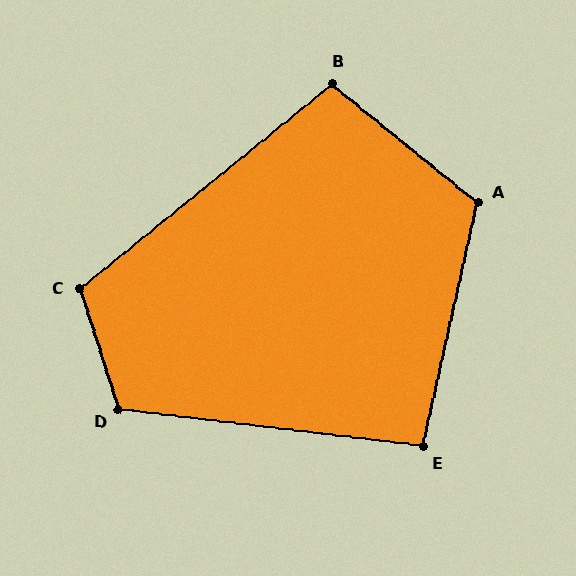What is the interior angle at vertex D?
Approximately 115 degrees (obtuse).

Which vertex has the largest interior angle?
A, at approximately 116 degrees.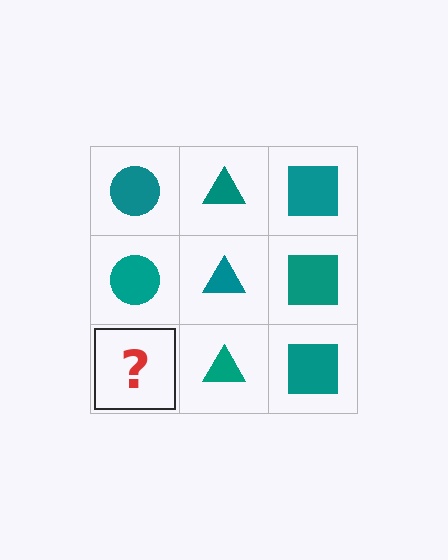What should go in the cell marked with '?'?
The missing cell should contain a teal circle.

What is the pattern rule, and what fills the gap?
The rule is that each column has a consistent shape. The gap should be filled with a teal circle.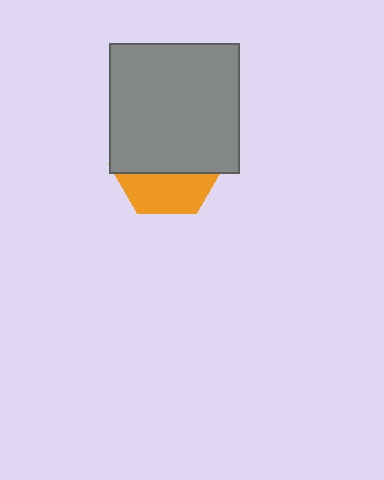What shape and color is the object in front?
The object in front is a gray square.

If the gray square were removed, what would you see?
You would see the complete orange hexagon.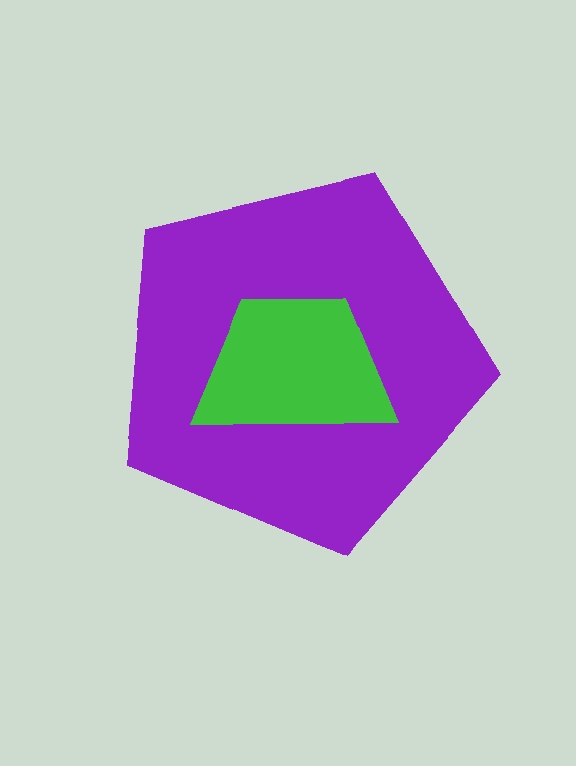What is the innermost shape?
The green trapezoid.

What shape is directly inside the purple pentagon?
The green trapezoid.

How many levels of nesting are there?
2.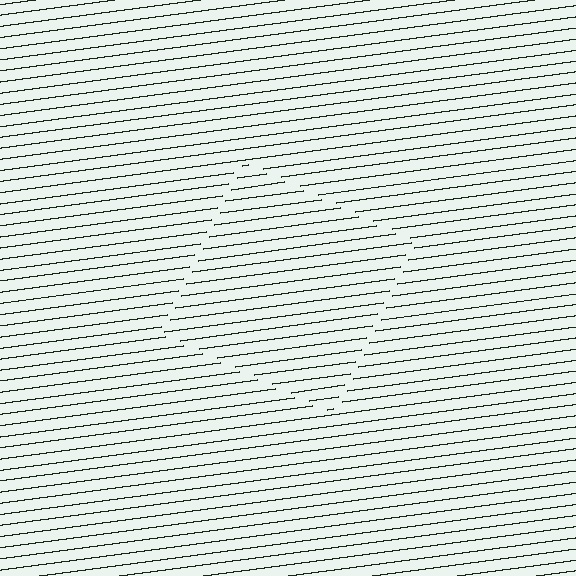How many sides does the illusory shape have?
4 sides — the line-ends trace a square.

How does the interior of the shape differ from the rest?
The interior of the shape contains the same grating, shifted by half a period — the contour is defined by the phase discontinuity where line-ends from the inner and outer gratings abut.